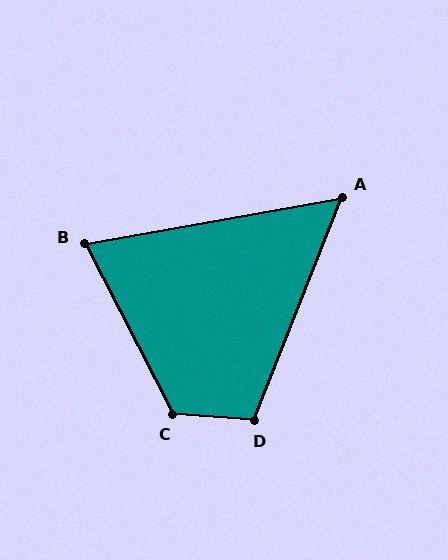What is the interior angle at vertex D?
Approximately 107 degrees (obtuse).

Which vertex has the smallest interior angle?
A, at approximately 58 degrees.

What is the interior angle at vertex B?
Approximately 73 degrees (acute).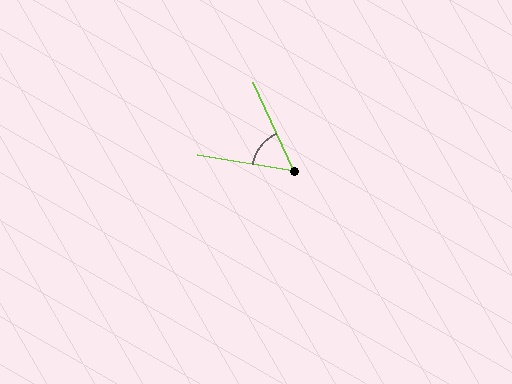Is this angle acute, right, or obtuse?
It is acute.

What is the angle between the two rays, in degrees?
Approximately 56 degrees.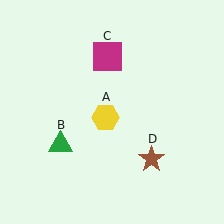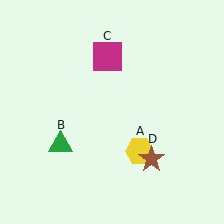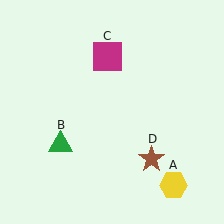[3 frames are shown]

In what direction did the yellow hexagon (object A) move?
The yellow hexagon (object A) moved down and to the right.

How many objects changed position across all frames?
1 object changed position: yellow hexagon (object A).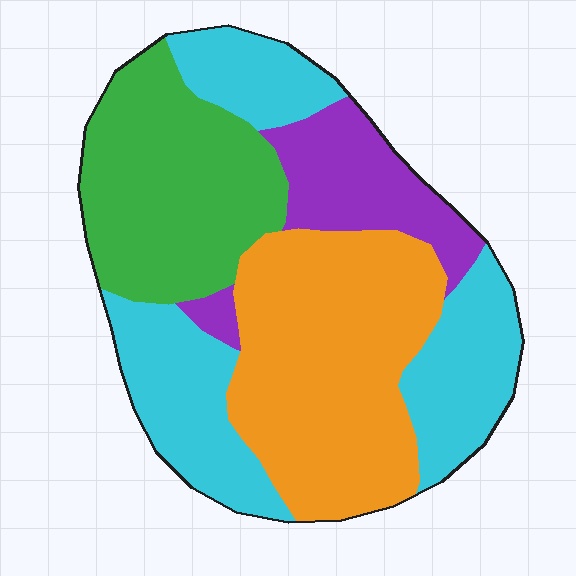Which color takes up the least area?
Purple, at roughly 15%.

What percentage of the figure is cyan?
Cyan covers about 30% of the figure.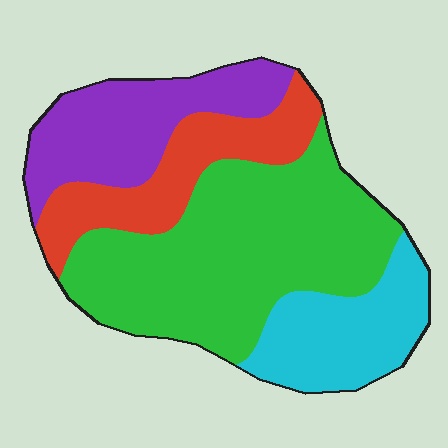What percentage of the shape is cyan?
Cyan covers about 20% of the shape.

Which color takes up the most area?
Green, at roughly 45%.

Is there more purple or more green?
Green.